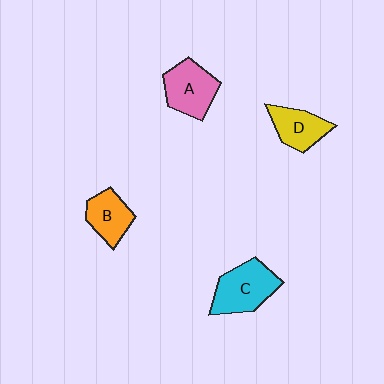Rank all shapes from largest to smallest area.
From largest to smallest: C (cyan), A (pink), D (yellow), B (orange).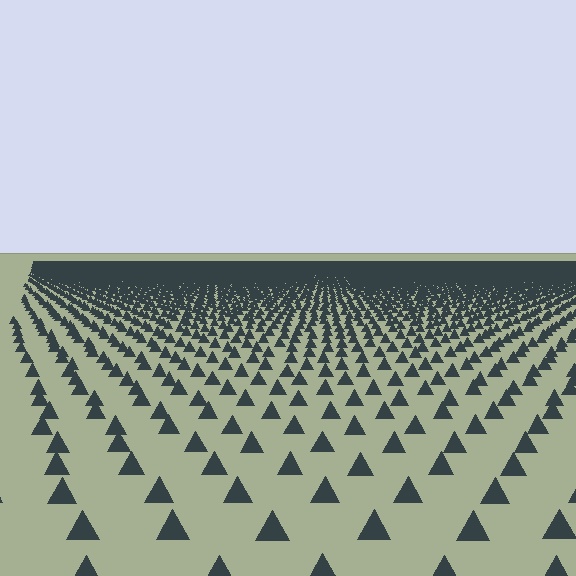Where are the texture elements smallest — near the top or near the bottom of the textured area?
Near the top.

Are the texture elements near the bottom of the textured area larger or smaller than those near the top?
Larger. Near the bottom, elements are closer to the viewer and appear at a bigger on-screen size.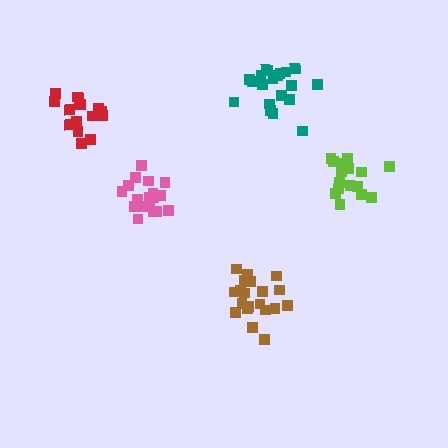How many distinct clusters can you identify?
There are 5 distinct clusters.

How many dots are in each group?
Group 1: 20 dots, Group 2: 17 dots, Group 3: 20 dots, Group 4: 15 dots, Group 5: 20 dots (92 total).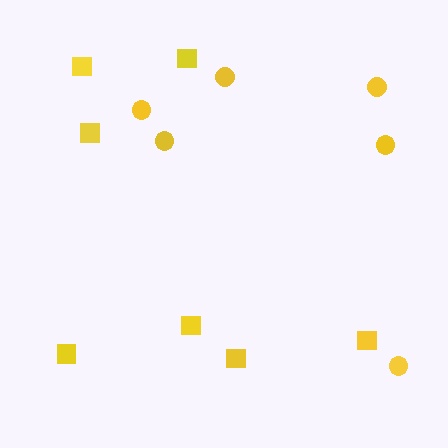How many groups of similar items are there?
There are 2 groups: one group of squares (7) and one group of circles (6).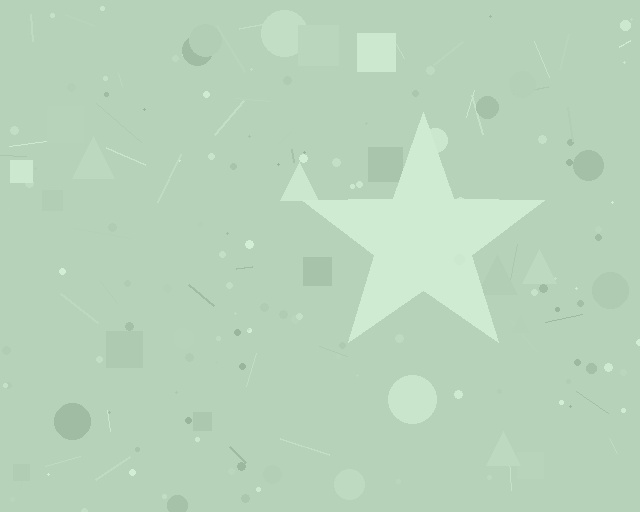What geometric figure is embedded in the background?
A star is embedded in the background.